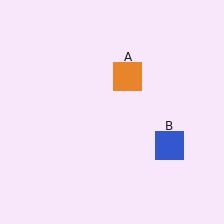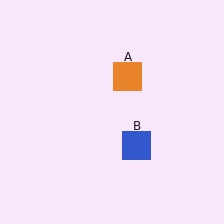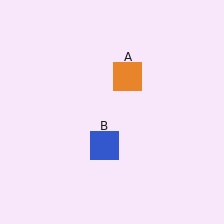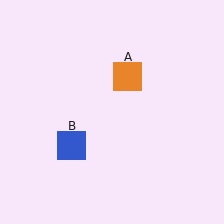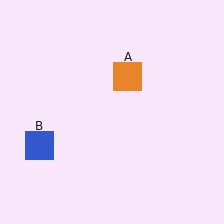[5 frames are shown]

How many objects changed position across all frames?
1 object changed position: blue square (object B).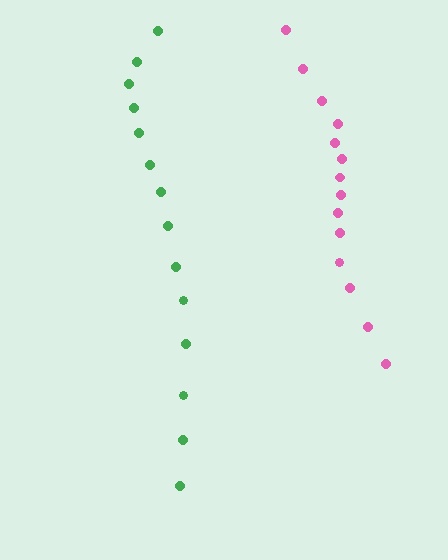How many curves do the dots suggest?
There are 2 distinct paths.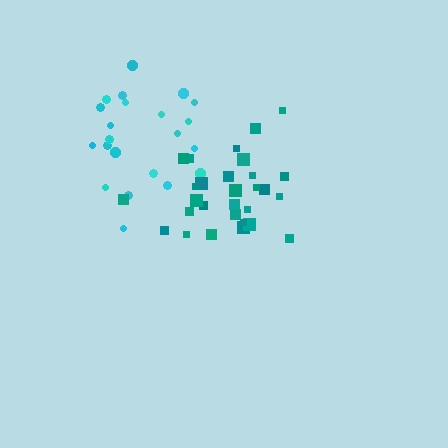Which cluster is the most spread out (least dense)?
Cyan.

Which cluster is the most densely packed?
Teal.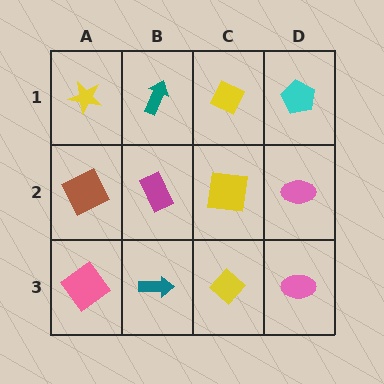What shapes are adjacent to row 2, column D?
A cyan pentagon (row 1, column D), a pink ellipse (row 3, column D), a yellow square (row 2, column C).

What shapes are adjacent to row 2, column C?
A yellow diamond (row 1, column C), a yellow diamond (row 3, column C), a magenta rectangle (row 2, column B), a pink ellipse (row 2, column D).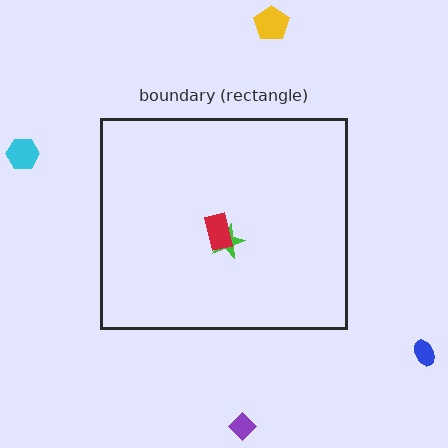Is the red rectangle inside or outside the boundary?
Inside.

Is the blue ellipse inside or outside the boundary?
Outside.